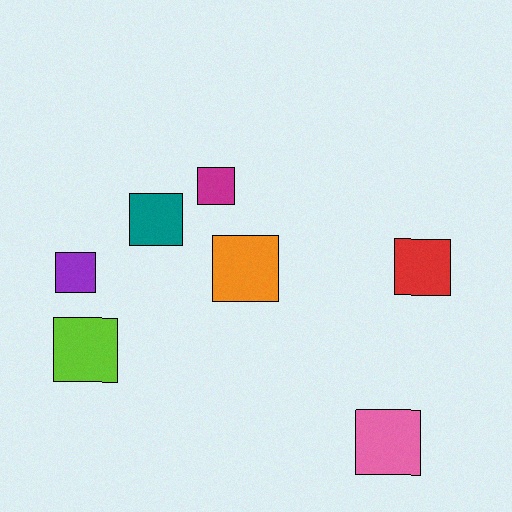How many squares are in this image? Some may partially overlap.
There are 7 squares.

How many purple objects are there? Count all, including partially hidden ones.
There is 1 purple object.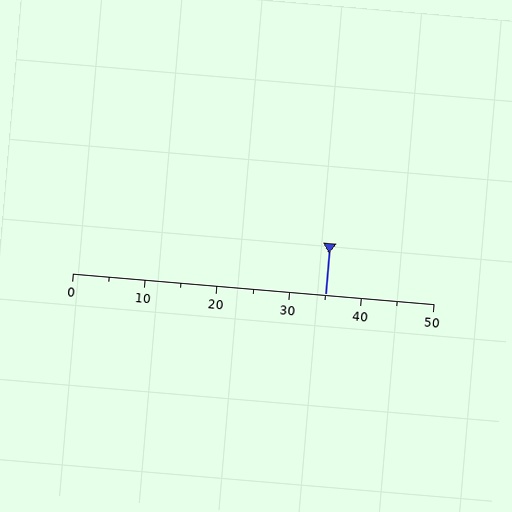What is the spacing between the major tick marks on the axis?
The major ticks are spaced 10 apart.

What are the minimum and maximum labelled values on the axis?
The axis runs from 0 to 50.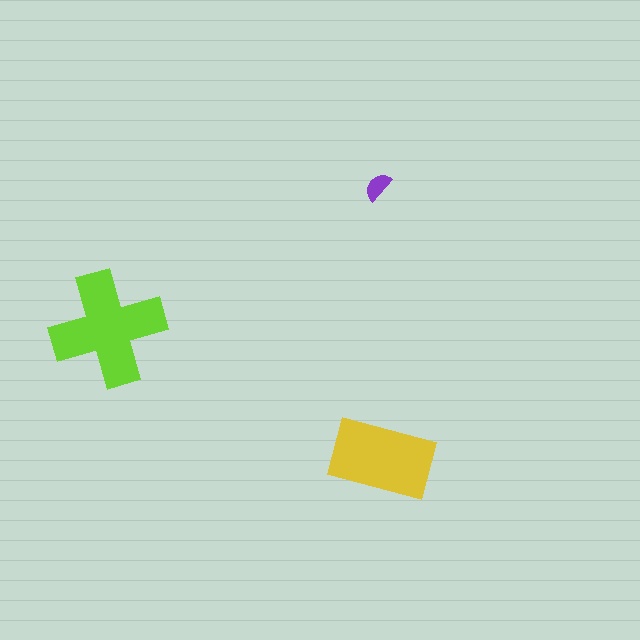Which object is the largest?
The lime cross.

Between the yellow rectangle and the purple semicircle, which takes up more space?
The yellow rectangle.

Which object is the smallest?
The purple semicircle.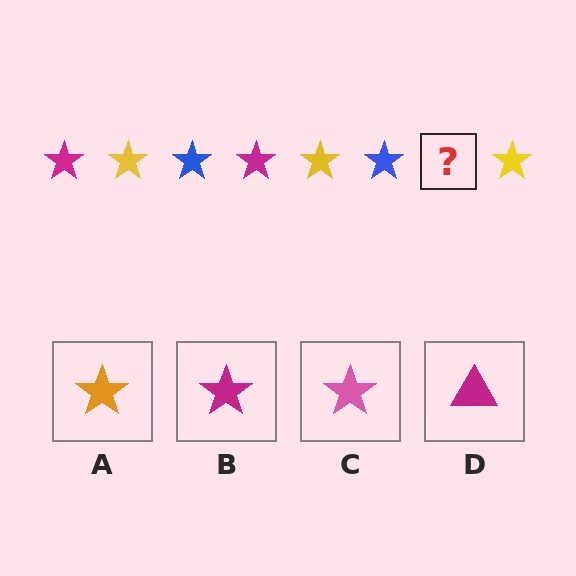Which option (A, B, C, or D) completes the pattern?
B.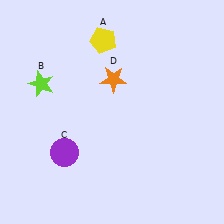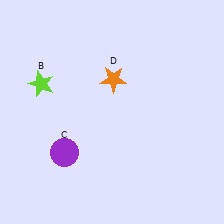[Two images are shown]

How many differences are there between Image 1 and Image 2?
There is 1 difference between the two images.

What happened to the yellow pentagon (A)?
The yellow pentagon (A) was removed in Image 2. It was in the top-left area of Image 1.